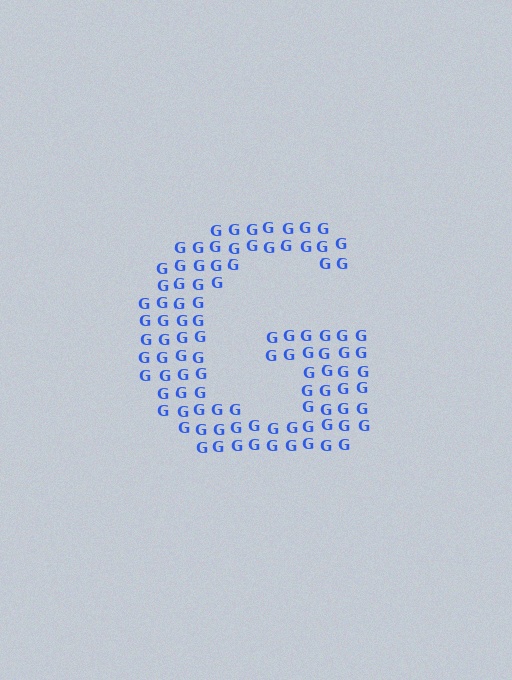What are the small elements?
The small elements are letter G's.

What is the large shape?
The large shape is the letter G.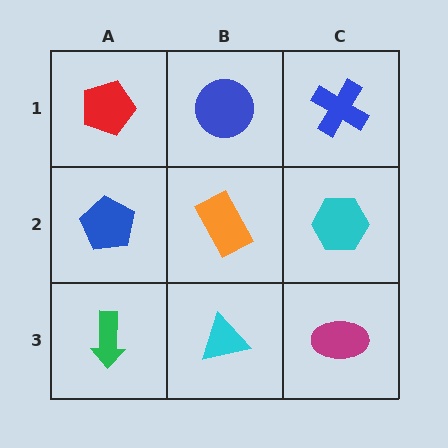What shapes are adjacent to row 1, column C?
A cyan hexagon (row 2, column C), a blue circle (row 1, column B).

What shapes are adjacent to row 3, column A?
A blue pentagon (row 2, column A), a cyan triangle (row 3, column B).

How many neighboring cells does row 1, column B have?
3.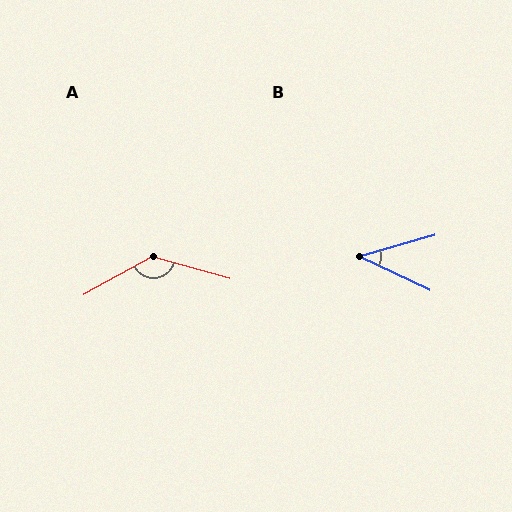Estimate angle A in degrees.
Approximately 135 degrees.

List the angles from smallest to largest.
B (41°), A (135°).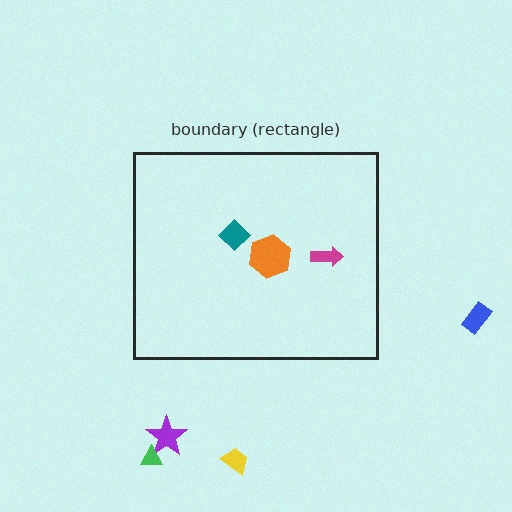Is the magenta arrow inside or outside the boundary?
Inside.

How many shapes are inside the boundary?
3 inside, 4 outside.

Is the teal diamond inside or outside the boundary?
Inside.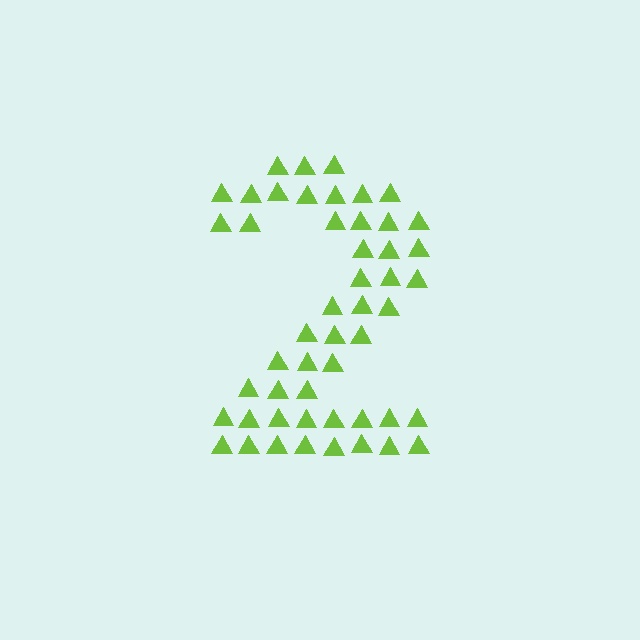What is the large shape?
The large shape is the digit 2.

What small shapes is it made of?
It is made of small triangles.